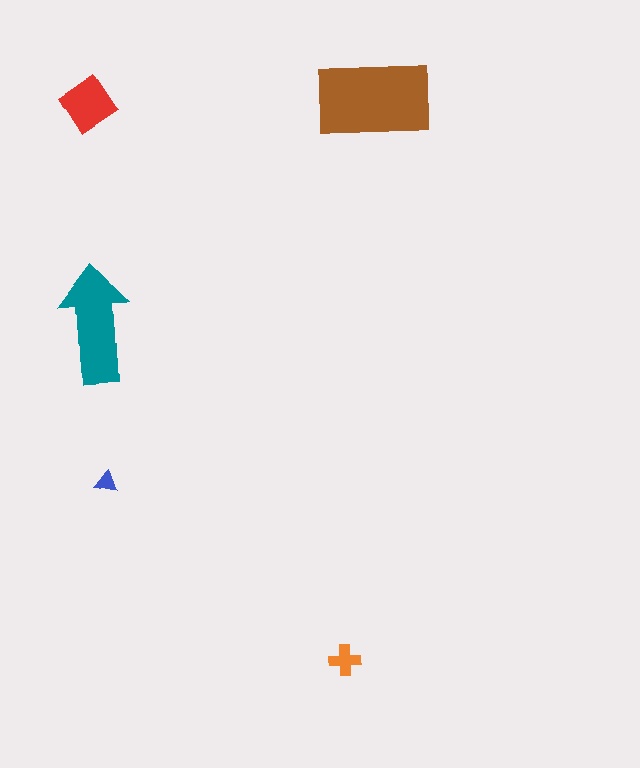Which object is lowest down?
The orange cross is bottommost.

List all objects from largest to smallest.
The brown rectangle, the teal arrow, the red diamond, the orange cross, the blue triangle.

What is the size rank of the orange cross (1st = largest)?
4th.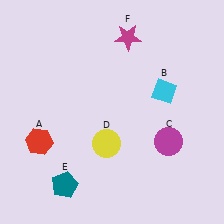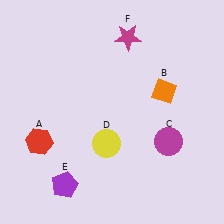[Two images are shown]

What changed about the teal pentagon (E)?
In Image 1, E is teal. In Image 2, it changed to purple.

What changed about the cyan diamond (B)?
In Image 1, B is cyan. In Image 2, it changed to orange.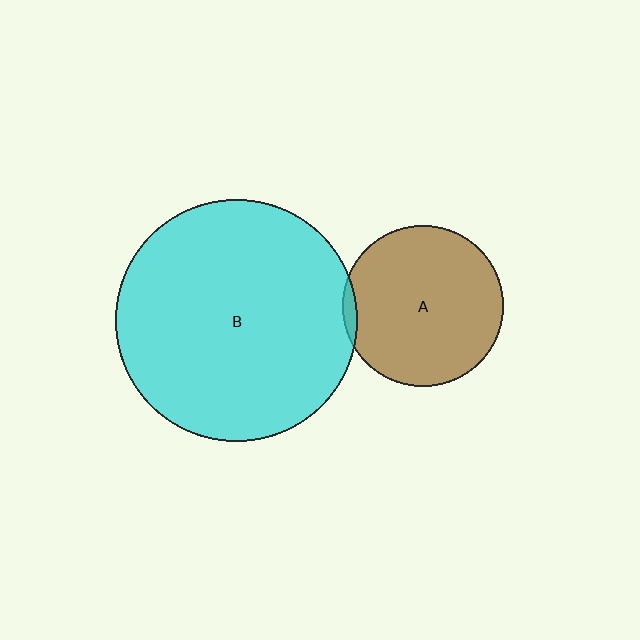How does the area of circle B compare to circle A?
Approximately 2.3 times.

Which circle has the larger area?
Circle B (cyan).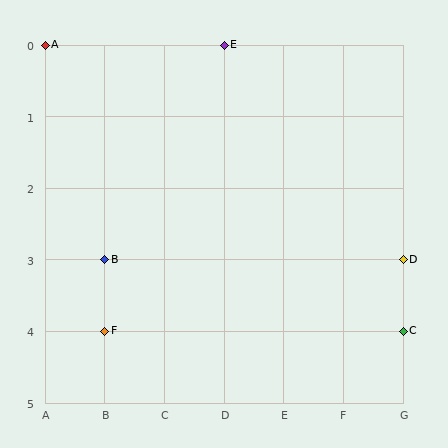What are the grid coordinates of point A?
Point A is at grid coordinates (A, 0).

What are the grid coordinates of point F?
Point F is at grid coordinates (B, 4).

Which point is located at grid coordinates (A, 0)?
Point A is at (A, 0).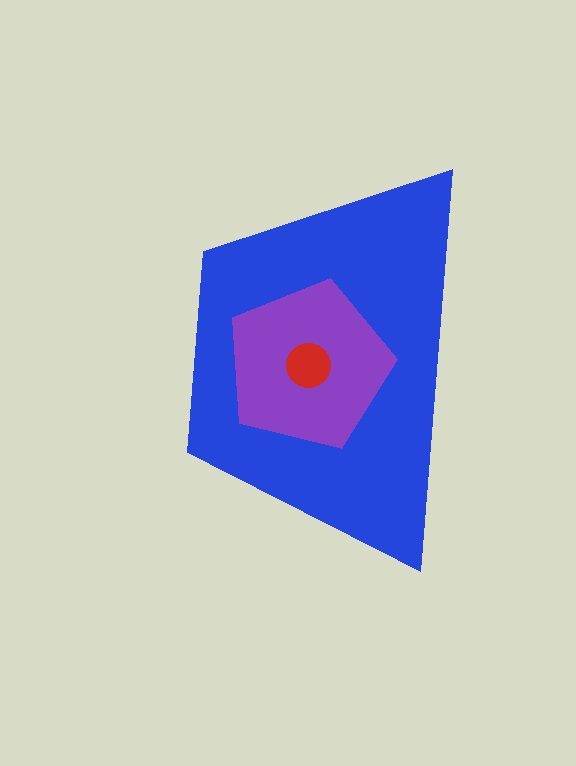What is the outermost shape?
The blue trapezoid.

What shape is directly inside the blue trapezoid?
The purple pentagon.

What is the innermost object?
The red circle.